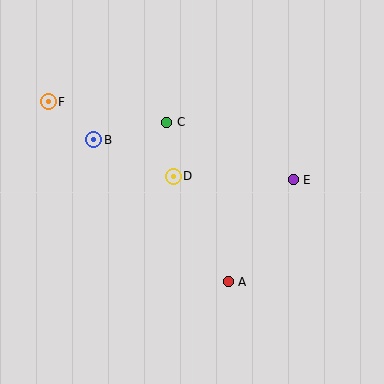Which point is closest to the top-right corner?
Point E is closest to the top-right corner.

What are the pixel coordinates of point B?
Point B is at (94, 140).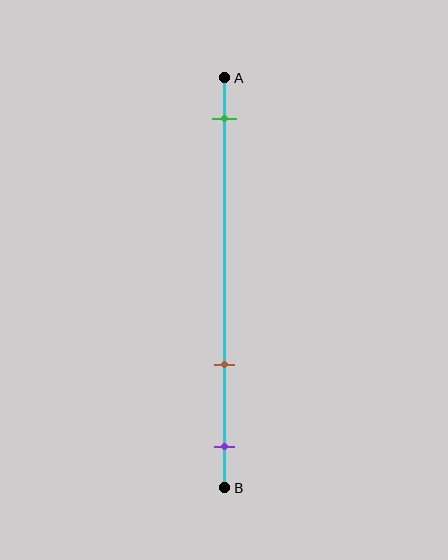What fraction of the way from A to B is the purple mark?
The purple mark is approximately 90% (0.9) of the way from A to B.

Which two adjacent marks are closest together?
The brown and purple marks are the closest adjacent pair.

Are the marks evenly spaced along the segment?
No, the marks are not evenly spaced.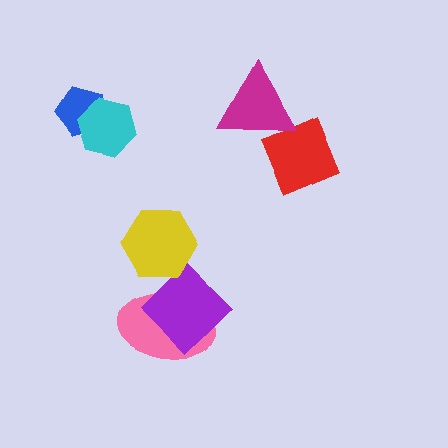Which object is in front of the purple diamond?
The yellow hexagon is in front of the purple diamond.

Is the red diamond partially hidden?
Yes, it is partially covered by another shape.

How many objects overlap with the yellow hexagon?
1 object overlaps with the yellow hexagon.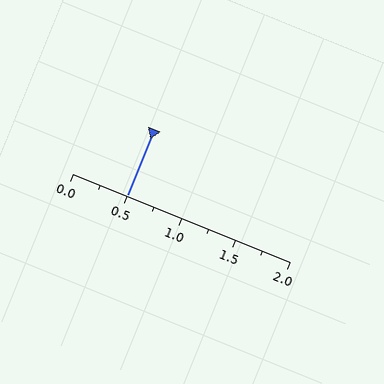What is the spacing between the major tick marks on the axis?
The major ticks are spaced 0.5 apart.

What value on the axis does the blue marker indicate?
The marker indicates approximately 0.5.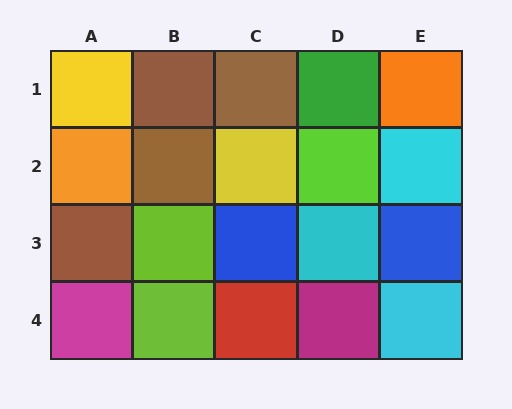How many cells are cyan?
3 cells are cyan.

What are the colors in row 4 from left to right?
Magenta, lime, red, magenta, cyan.